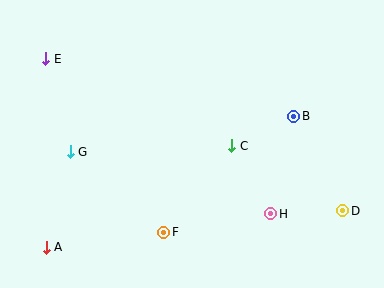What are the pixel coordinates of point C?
Point C is at (232, 146).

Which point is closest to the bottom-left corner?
Point A is closest to the bottom-left corner.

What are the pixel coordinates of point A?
Point A is at (46, 247).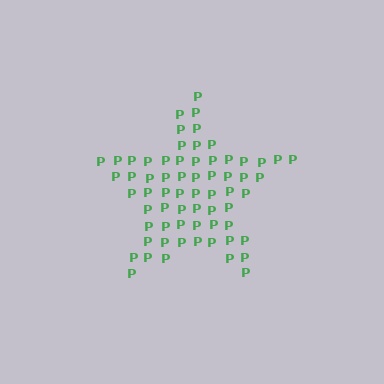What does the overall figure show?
The overall figure shows a star.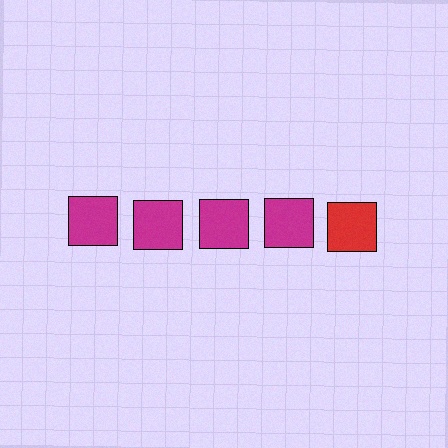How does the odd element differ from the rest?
It has a different color: red instead of magenta.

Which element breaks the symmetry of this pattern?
The red square in the top row, rightmost column breaks the symmetry. All other shapes are magenta squares.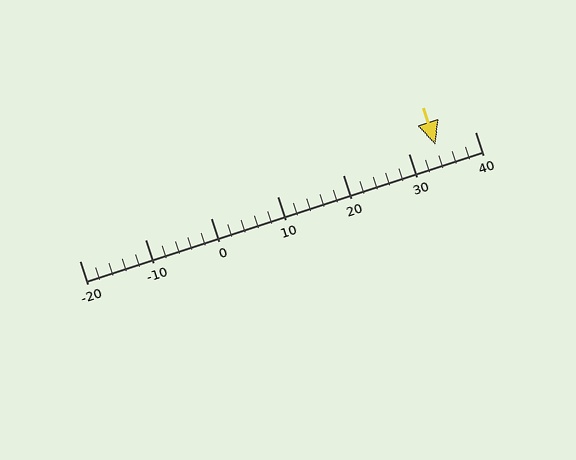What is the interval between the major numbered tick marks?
The major tick marks are spaced 10 units apart.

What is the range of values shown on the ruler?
The ruler shows values from -20 to 40.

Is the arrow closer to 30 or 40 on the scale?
The arrow is closer to 30.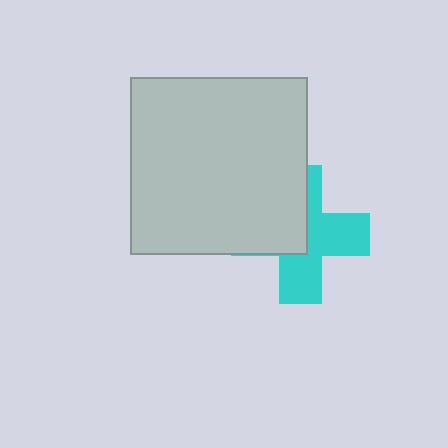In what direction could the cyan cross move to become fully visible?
The cyan cross could move toward the lower-right. That would shift it out from behind the light gray square entirely.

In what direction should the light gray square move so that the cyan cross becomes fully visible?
The light gray square should move toward the upper-left. That is the shortest direction to clear the overlap and leave the cyan cross fully visible.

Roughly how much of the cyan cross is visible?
About half of it is visible (roughly 54%).